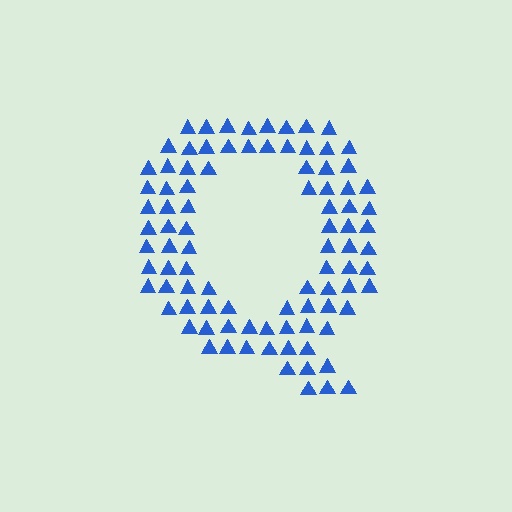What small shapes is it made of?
It is made of small triangles.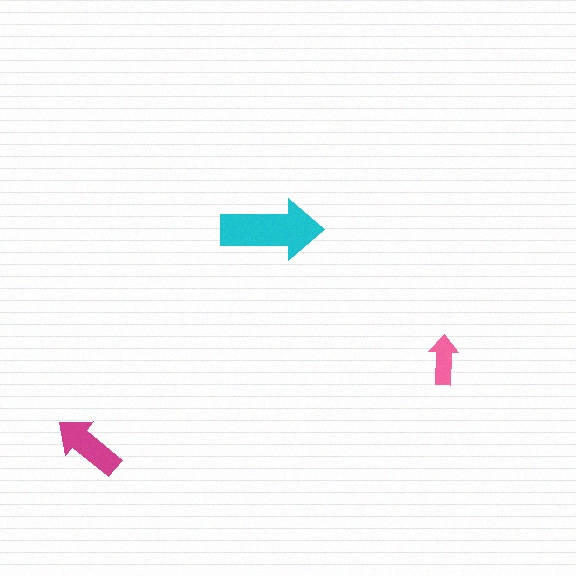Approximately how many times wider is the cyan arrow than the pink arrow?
About 2 times wider.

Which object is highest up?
The cyan arrow is topmost.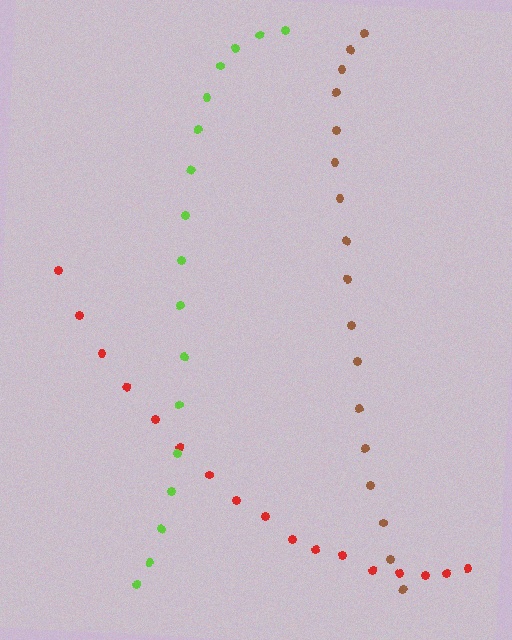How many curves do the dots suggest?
There are 3 distinct paths.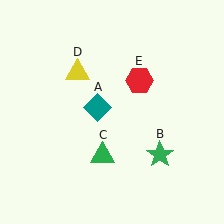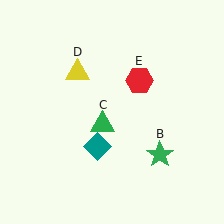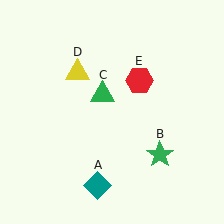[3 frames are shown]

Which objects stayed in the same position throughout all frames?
Green star (object B) and yellow triangle (object D) and red hexagon (object E) remained stationary.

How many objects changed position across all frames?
2 objects changed position: teal diamond (object A), green triangle (object C).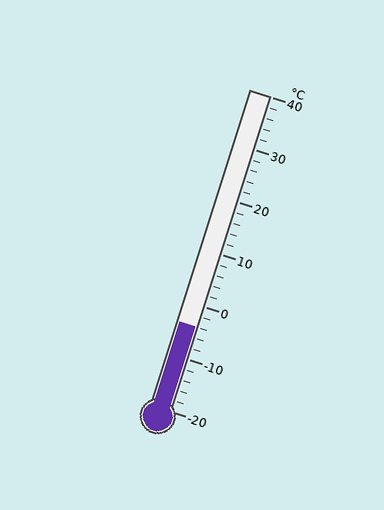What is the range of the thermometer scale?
The thermometer scale ranges from -20°C to 40°C.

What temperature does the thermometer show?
The thermometer shows approximately -4°C.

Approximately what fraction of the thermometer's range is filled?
The thermometer is filled to approximately 25% of its range.